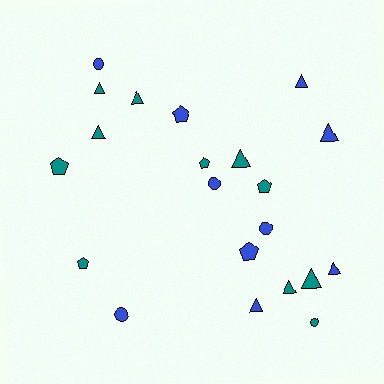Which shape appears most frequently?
Triangle, with 10 objects.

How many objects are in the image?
There are 21 objects.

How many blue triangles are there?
There are 4 blue triangles.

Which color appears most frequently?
Teal, with 11 objects.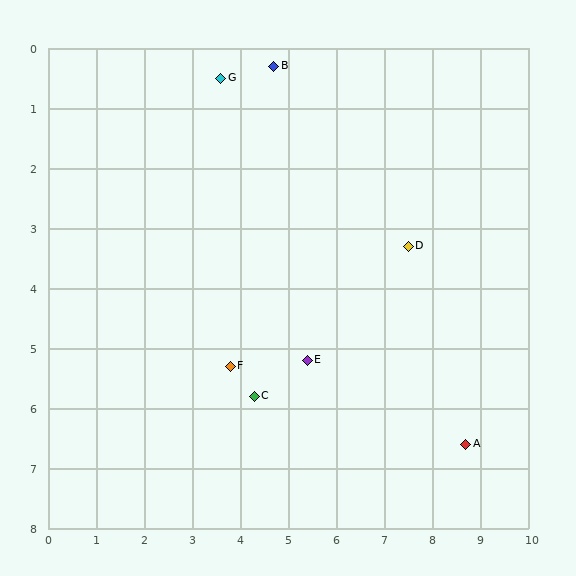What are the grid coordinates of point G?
Point G is at approximately (3.6, 0.5).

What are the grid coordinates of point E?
Point E is at approximately (5.4, 5.2).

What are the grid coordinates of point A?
Point A is at approximately (8.7, 6.6).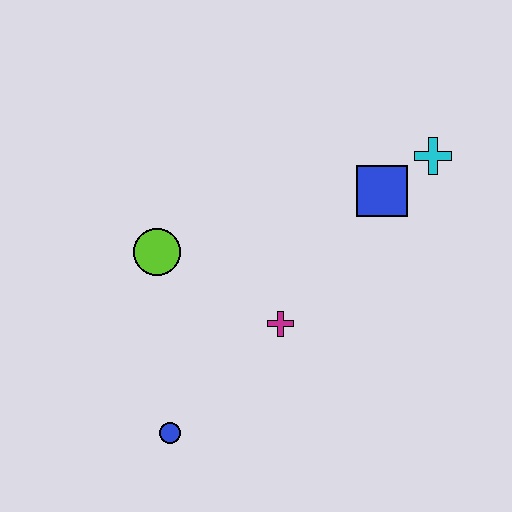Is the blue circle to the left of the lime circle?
No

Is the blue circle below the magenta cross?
Yes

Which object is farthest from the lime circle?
The cyan cross is farthest from the lime circle.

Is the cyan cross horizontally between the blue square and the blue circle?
No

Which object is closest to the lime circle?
The magenta cross is closest to the lime circle.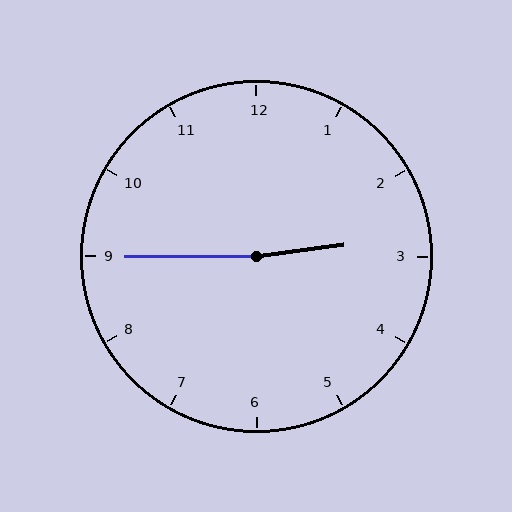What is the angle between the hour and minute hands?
Approximately 172 degrees.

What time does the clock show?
2:45.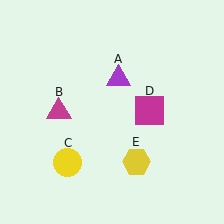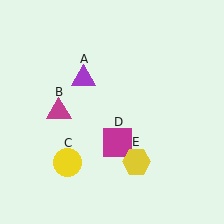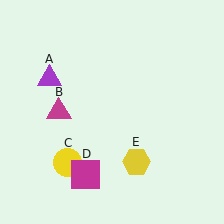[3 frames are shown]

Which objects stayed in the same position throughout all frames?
Magenta triangle (object B) and yellow circle (object C) and yellow hexagon (object E) remained stationary.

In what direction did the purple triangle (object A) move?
The purple triangle (object A) moved left.